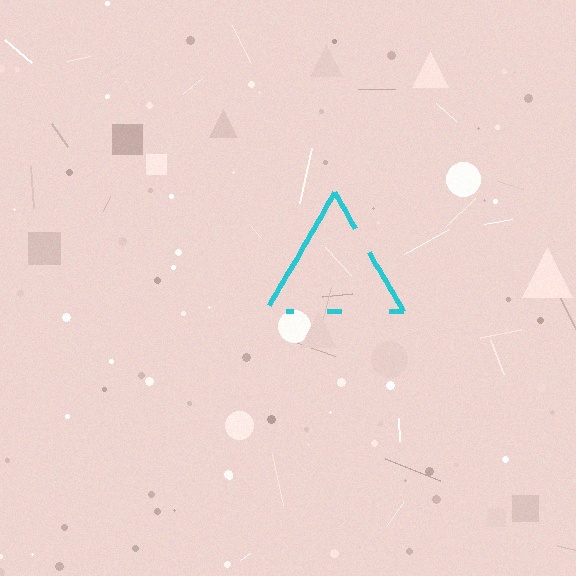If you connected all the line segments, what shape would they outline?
They would outline a triangle.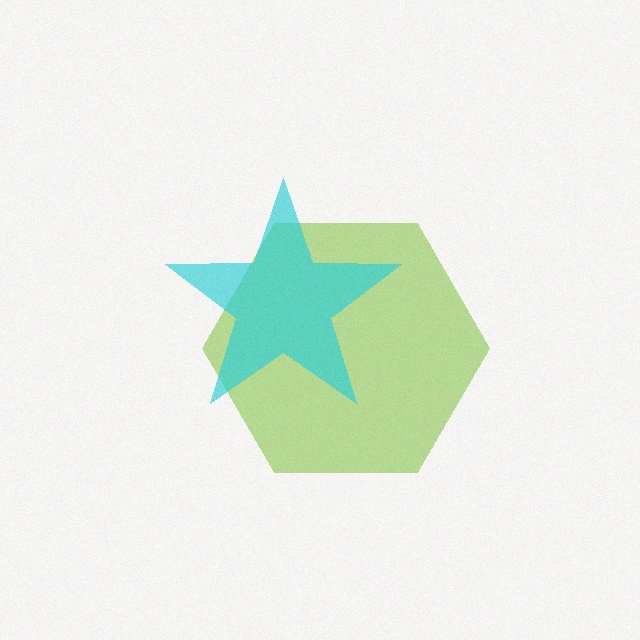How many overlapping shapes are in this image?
There are 2 overlapping shapes in the image.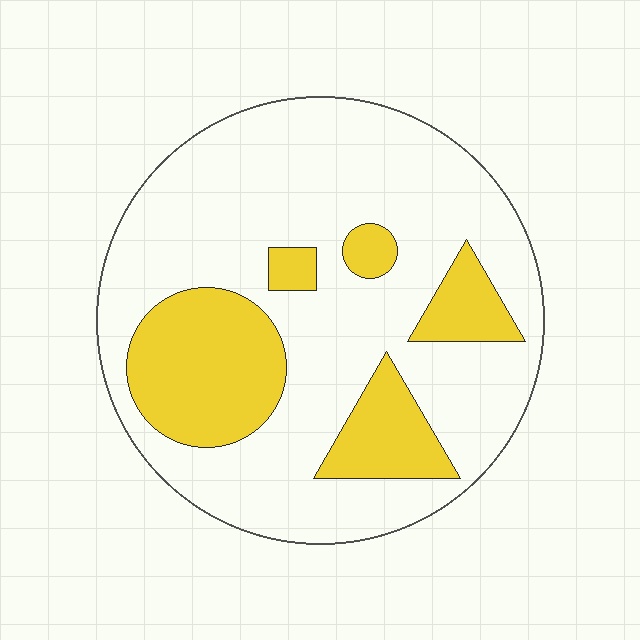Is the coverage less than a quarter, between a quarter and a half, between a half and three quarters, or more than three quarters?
Between a quarter and a half.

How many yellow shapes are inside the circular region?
5.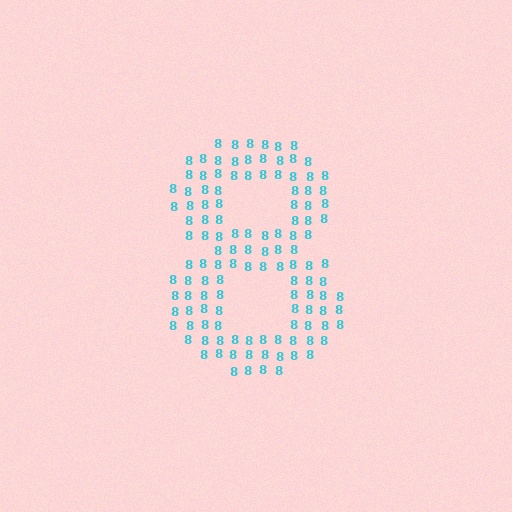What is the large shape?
The large shape is the digit 8.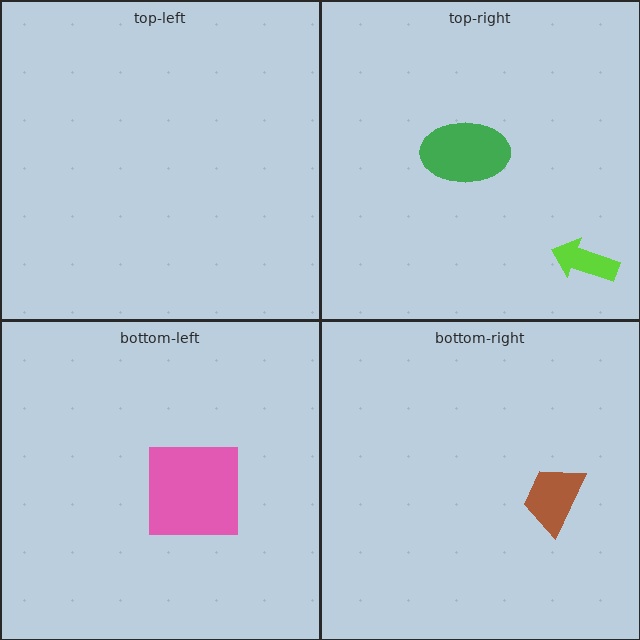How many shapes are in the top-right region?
2.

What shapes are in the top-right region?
The lime arrow, the green ellipse.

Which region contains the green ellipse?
The top-right region.